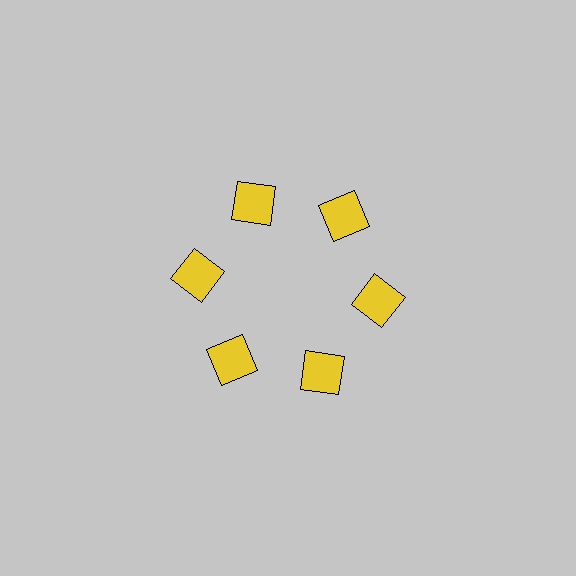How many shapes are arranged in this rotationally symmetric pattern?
There are 6 shapes, arranged in 6 groups of 1.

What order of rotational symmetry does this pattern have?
This pattern has 6-fold rotational symmetry.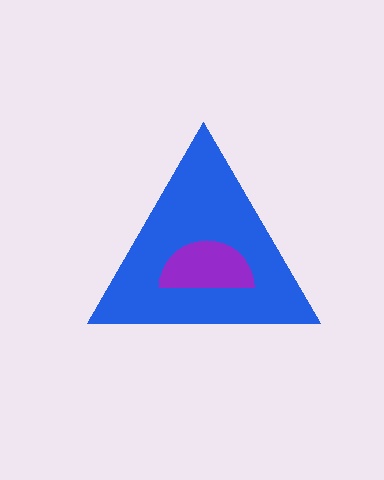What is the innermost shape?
The purple semicircle.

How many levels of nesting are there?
2.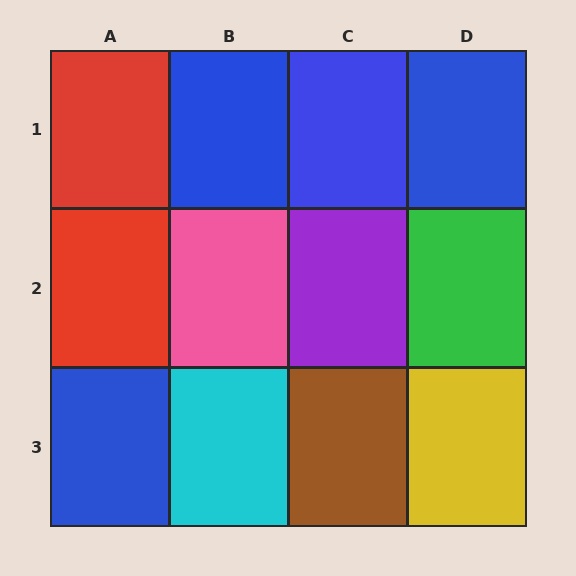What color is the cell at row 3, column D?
Yellow.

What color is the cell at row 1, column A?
Red.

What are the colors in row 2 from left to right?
Red, pink, purple, green.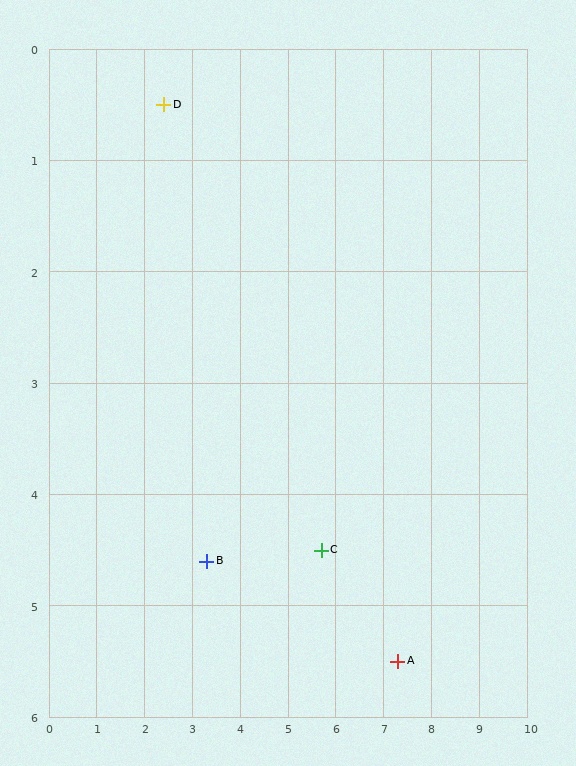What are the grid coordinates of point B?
Point B is at approximately (3.3, 4.6).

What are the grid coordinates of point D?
Point D is at approximately (2.4, 0.5).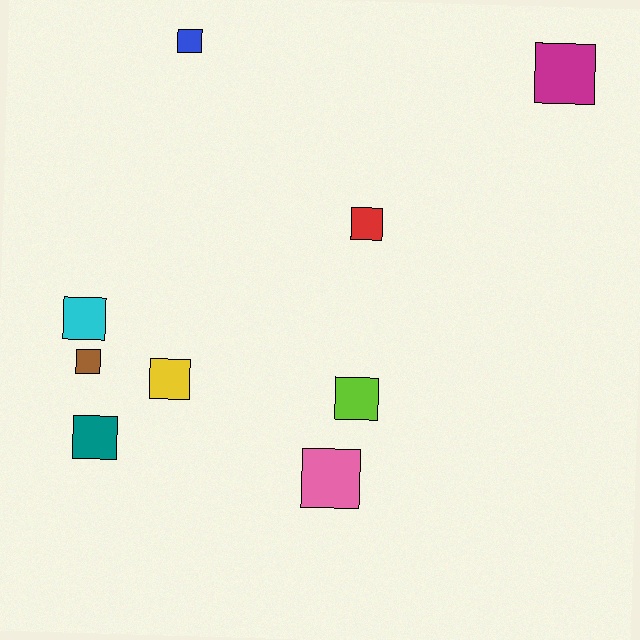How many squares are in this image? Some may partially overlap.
There are 9 squares.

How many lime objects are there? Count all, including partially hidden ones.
There is 1 lime object.